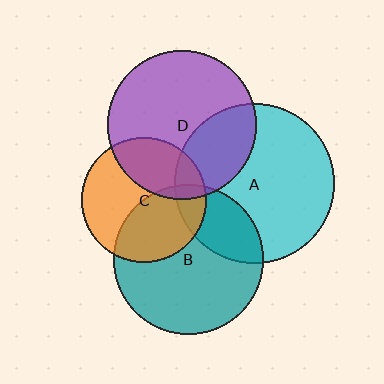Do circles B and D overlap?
Yes.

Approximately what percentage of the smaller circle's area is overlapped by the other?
Approximately 5%.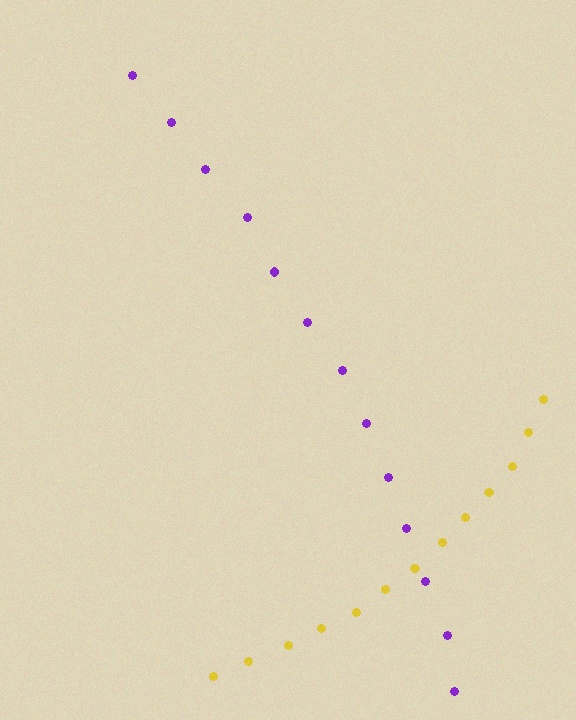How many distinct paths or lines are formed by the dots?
There are 2 distinct paths.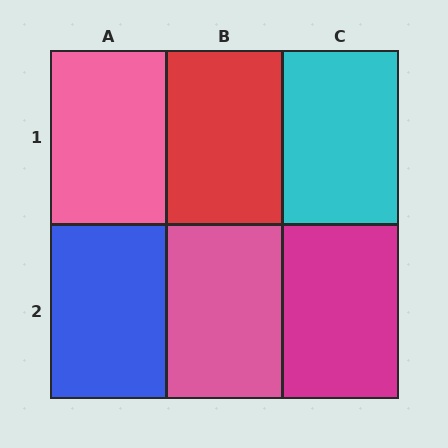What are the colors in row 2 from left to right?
Blue, pink, magenta.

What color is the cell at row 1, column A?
Pink.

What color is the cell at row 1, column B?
Red.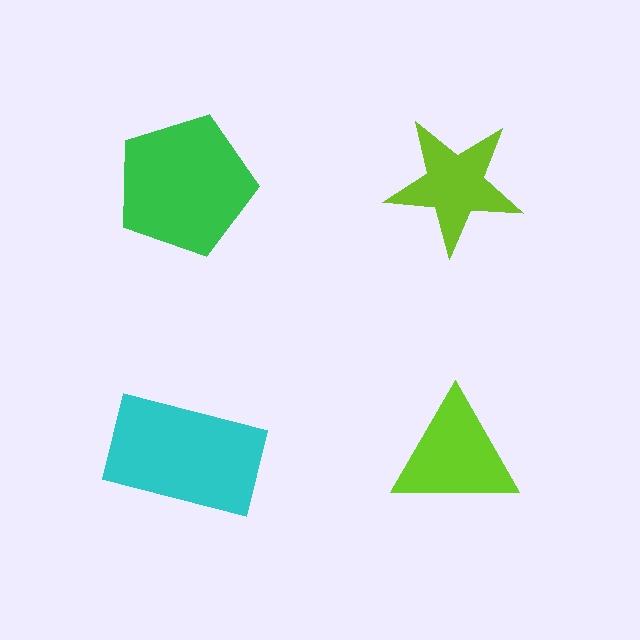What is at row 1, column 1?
A green pentagon.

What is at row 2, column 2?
A lime triangle.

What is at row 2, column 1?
A cyan rectangle.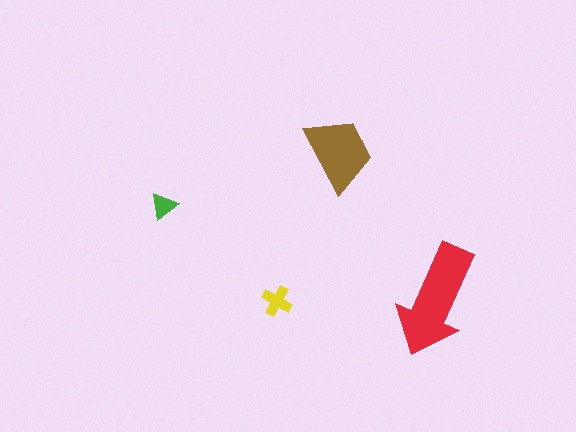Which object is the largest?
The red arrow.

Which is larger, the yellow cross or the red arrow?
The red arrow.